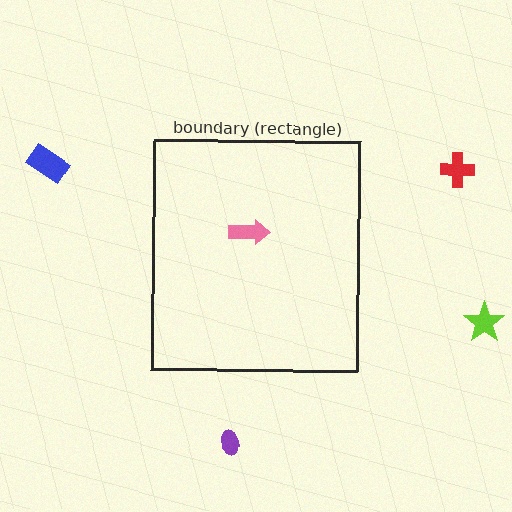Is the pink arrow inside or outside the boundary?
Inside.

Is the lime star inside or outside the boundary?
Outside.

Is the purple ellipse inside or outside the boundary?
Outside.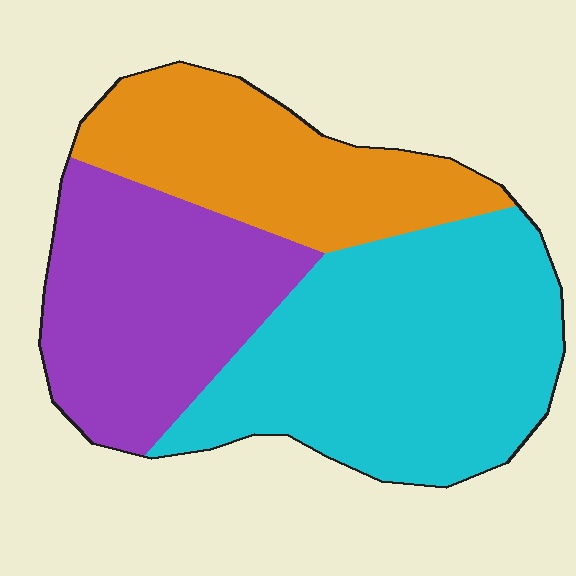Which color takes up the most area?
Cyan, at roughly 45%.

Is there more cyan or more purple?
Cyan.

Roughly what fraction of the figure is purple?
Purple covers about 30% of the figure.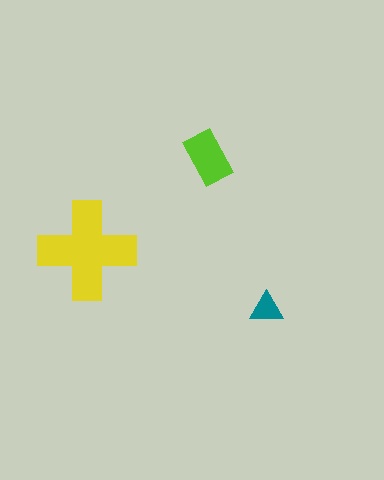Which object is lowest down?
The teal triangle is bottommost.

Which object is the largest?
The yellow cross.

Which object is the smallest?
The teal triangle.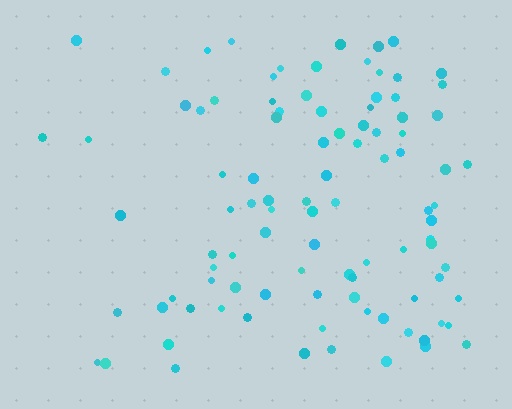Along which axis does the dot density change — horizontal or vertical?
Horizontal.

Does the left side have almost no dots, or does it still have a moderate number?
Still a moderate number, just noticeably fewer than the right.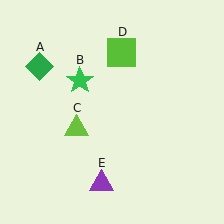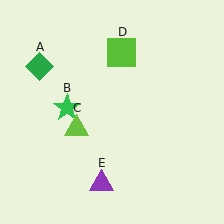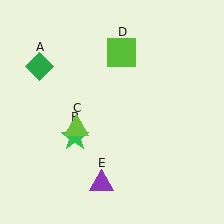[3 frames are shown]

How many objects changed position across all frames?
1 object changed position: green star (object B).